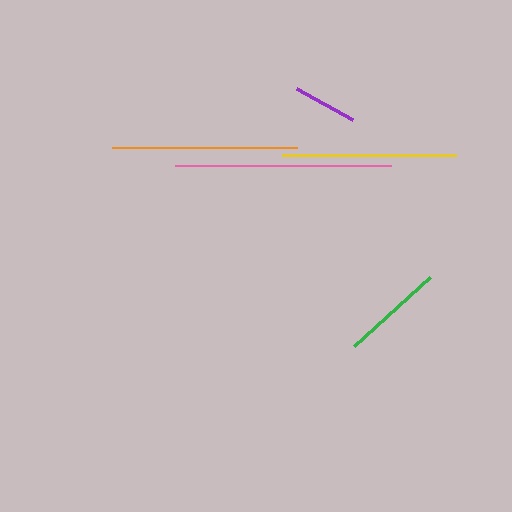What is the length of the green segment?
The green segment is approximately 103 pixels long.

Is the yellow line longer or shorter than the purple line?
The yellow line is longer than the purple line.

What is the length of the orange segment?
The orange segment is approximately 186 pixels long.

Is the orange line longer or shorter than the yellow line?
The orange line is longer than the yellow line.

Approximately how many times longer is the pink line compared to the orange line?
The pink line is approximately 1.2 times the length of the orange line.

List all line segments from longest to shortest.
From longest to shortest: pink, orange, yellow, green, purple.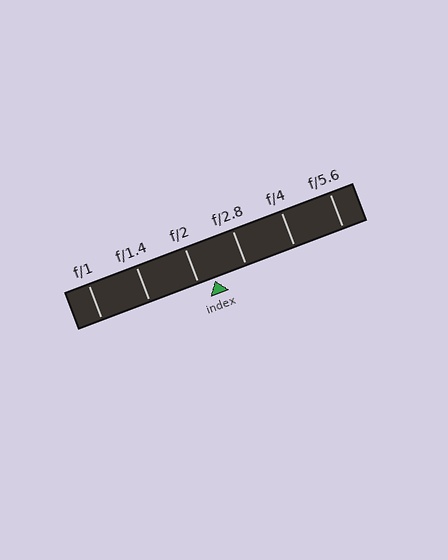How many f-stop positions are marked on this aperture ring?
There are 6 f-stop positions marked.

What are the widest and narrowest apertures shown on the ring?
The widest aperture shown is f/1 and the narrowest is f/5.6.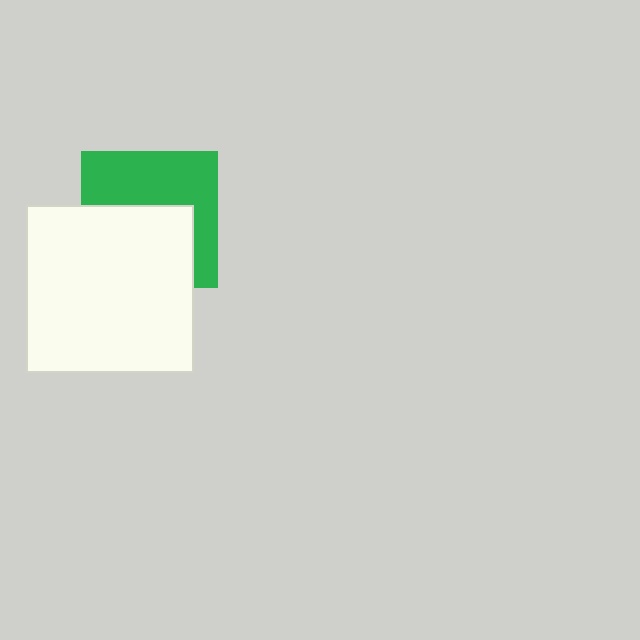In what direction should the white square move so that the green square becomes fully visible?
The white square should move down. That is the shortest direction to clear the overlap and leave the green square fully visible.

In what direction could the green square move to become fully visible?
The green square could move up. That would shift it out from behind the white square entirely.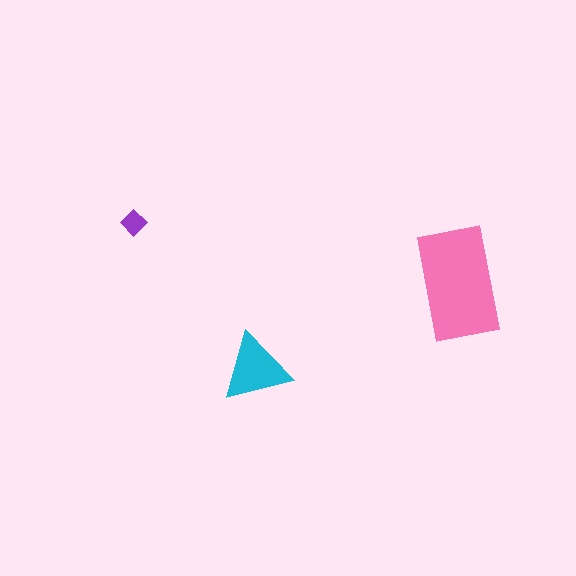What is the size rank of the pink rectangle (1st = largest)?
1st.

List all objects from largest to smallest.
The pink rectangle, the cyan triangle, the purple diamond.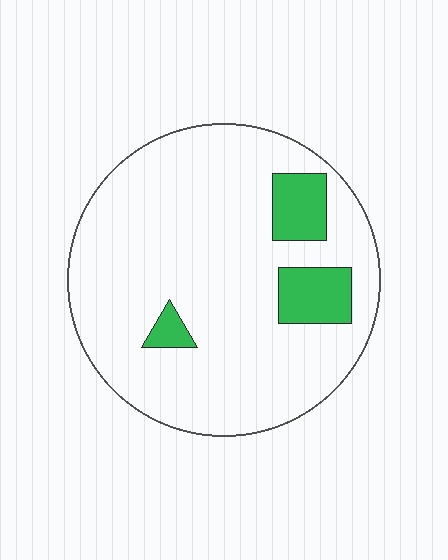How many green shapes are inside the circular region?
3.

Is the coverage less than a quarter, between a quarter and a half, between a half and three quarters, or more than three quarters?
Less than a quarter.